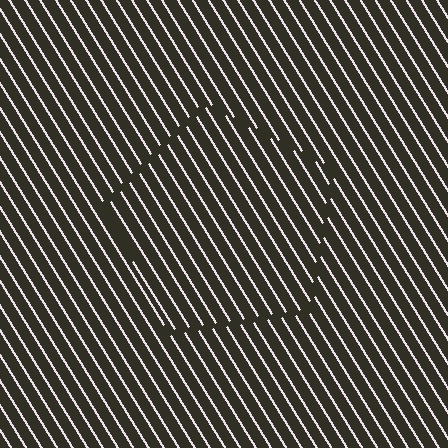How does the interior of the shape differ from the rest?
The interior of the shape contains the same grating, shifted by half a period — the contour is defined by the phase discontinuity where line-ends from the inner and outer gratings abut.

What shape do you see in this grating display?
An illusory pentagon. The interior of the shape contains the same grating, shifted by half a period — the contour is defined by the phase discontinuity where line-ends from the inner and outer gratings abut.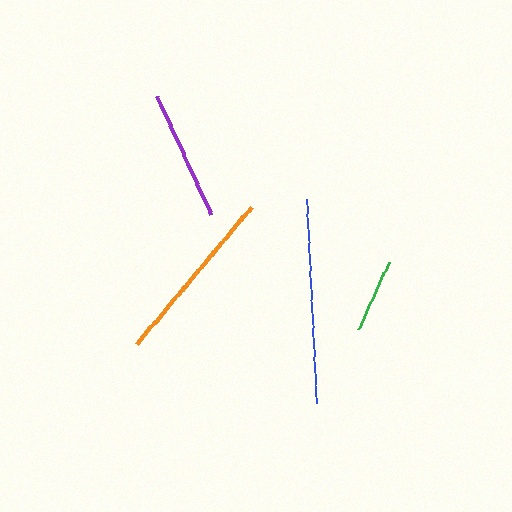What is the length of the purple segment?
The purple segment is approximately 130 pixels long.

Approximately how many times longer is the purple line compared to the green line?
The purple line is approximately 1.8 times the length of the green line.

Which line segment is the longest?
The blue line is the longest at approximately 205 pixels.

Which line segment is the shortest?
The green line is the shortest at approximately 74 pixels.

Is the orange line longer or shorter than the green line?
The orange line is longer than the green line.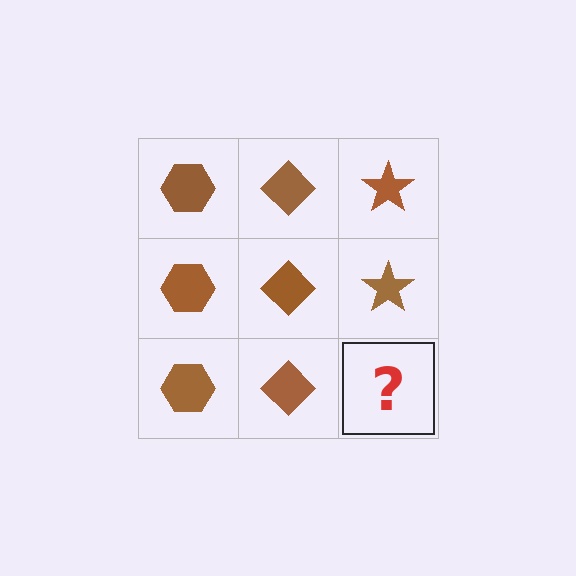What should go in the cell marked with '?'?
The missing cell should contain a brown star.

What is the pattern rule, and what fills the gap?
The rule is that each column has a consistent shape. The gap should be filled with a brown star.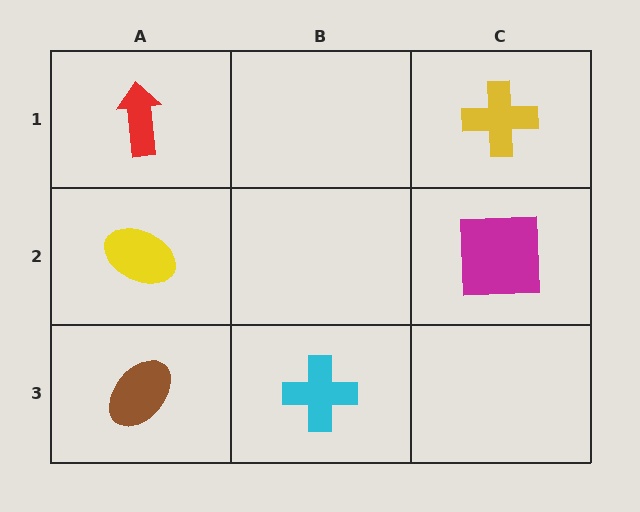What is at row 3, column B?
A cyan cross.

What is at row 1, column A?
A red arrow.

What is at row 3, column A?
A brown ellipse.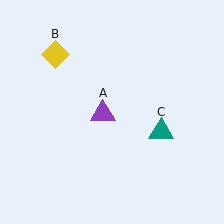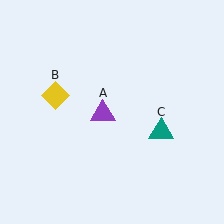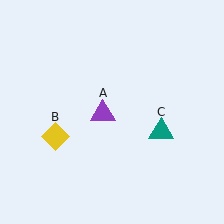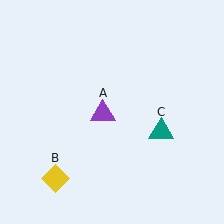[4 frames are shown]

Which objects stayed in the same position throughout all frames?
Purple triangle (object A) and teal triangle (object C) remained stationary.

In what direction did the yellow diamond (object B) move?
The yellow diamond (object B) moved down.